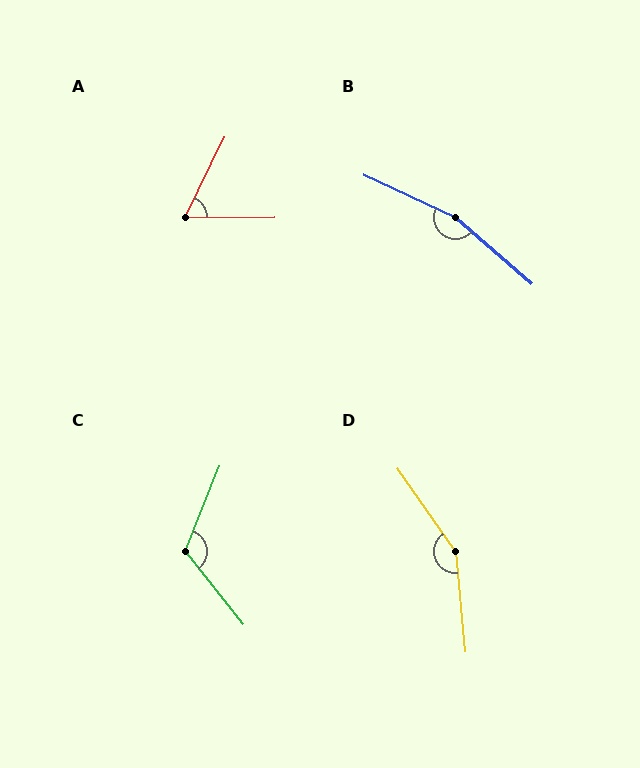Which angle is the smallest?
A, at approximately 63 degrees.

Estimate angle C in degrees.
Approximately 120 degrees.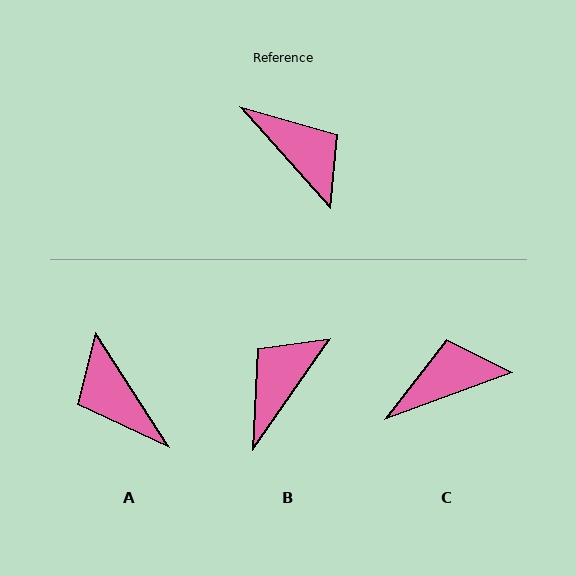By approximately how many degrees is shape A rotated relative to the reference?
Approximately 171 degrees counter-clockwise.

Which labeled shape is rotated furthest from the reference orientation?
A, about 171 degrees away.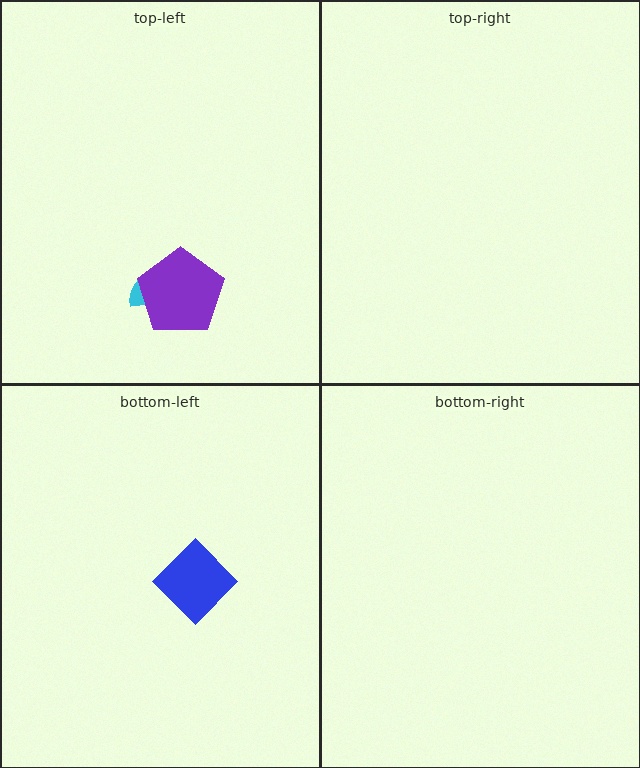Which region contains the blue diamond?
The bottom-left region.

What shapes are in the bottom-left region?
The blue diamond.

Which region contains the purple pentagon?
The top-left region.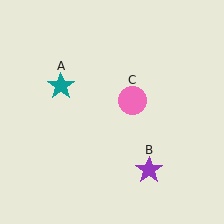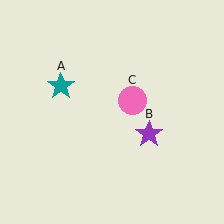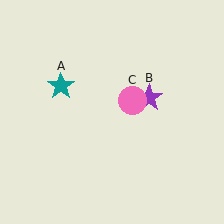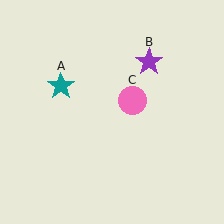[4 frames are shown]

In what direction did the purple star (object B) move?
The purple star (object B) moved up.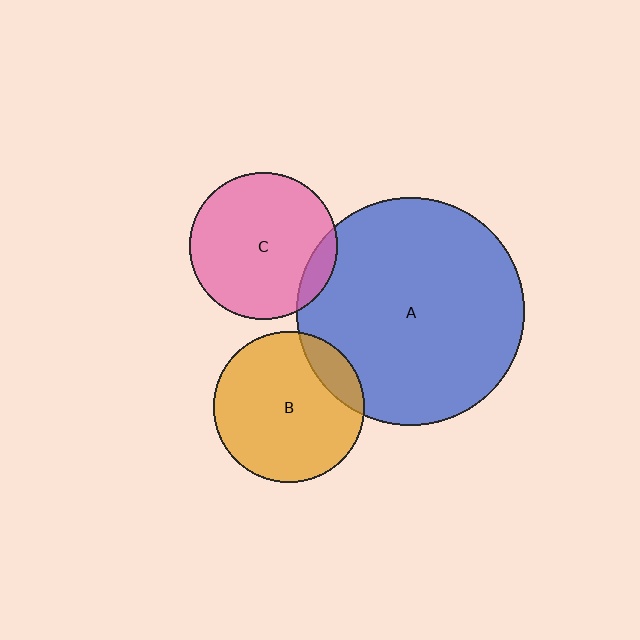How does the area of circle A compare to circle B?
Approximately 2.3 times.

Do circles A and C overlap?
Yes.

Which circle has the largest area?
Circle A (blue).